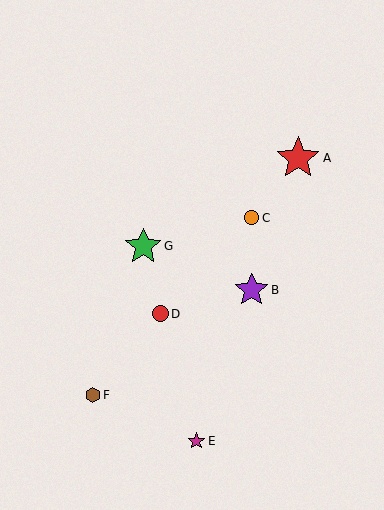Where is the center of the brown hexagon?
The center of the brown hexagon is at (93, 395).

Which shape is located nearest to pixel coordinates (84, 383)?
The brown hexagon (labeled F) at (93, 395) is nearest to that location.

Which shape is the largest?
The red star (labeled A) is the largest.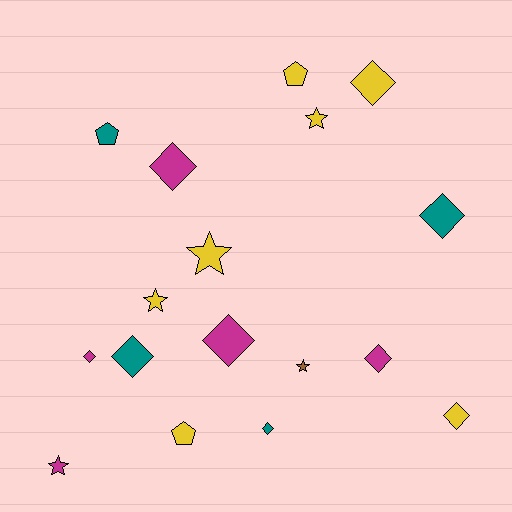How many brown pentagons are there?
There are no brown pentagons.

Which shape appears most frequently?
Diamond, with 9 objects.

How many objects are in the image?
There are 17 objects.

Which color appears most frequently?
Yellow, with 7 objects.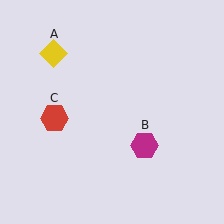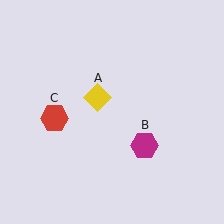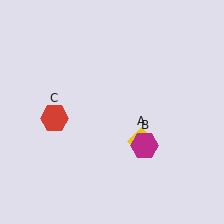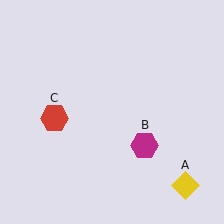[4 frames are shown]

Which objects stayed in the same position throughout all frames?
Magenta hexagon (object B) and red hexagon (object C) remained stationary.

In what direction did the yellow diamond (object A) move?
The yellow diamond (object A) moved down and to the right.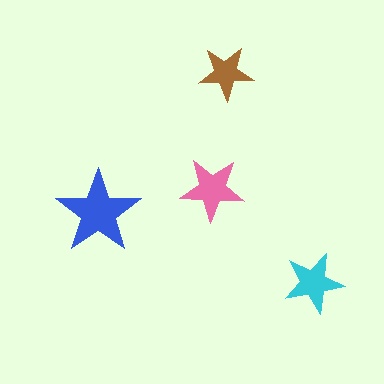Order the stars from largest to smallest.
the blue one, the pink one, the cyan one, the brown one.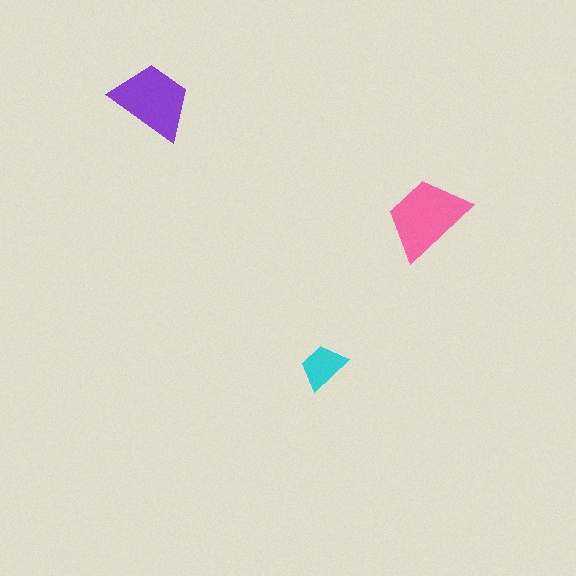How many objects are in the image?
There are 3 objects in the image.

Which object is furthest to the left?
The purple trapezoid is leftmost.